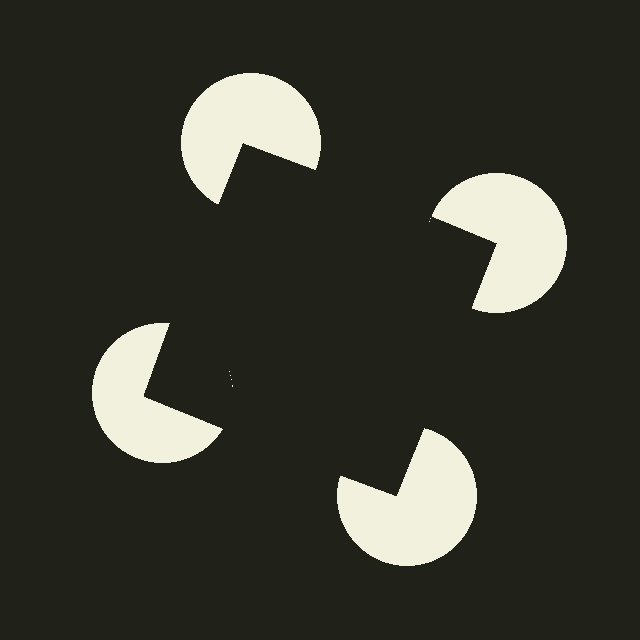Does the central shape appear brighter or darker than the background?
It typically appears slightly darker than the background, even though no actual brightness change is drawn.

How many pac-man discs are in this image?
There are 4 — one at each vertex of the illusory square.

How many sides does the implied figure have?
4 sides.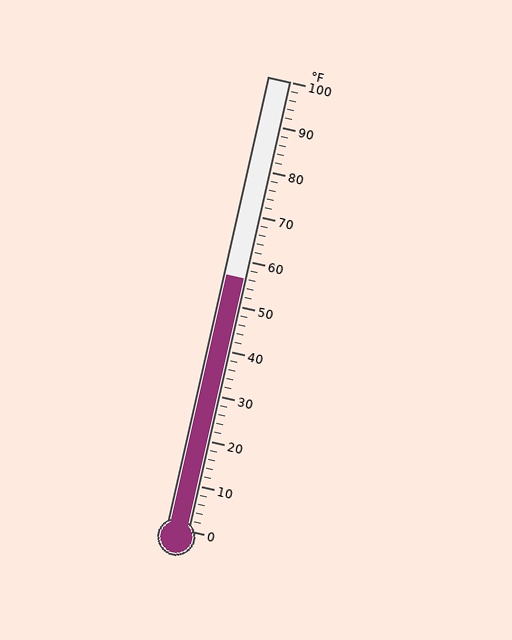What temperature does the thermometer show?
The thermometer shows approximately 56°F.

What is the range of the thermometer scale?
The thermometer scale ranges from 0°F to 100°F.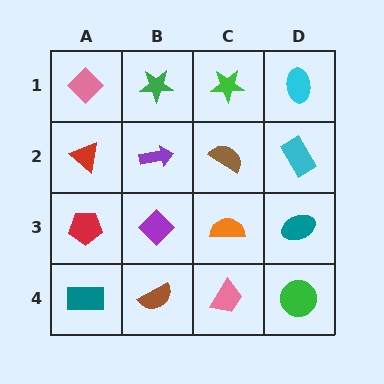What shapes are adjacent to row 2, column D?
A cyan ellipse (row 1, column D), a teal ellipse (row 3, column D), a brown semicircle (row 2, column C).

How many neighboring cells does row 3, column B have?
4.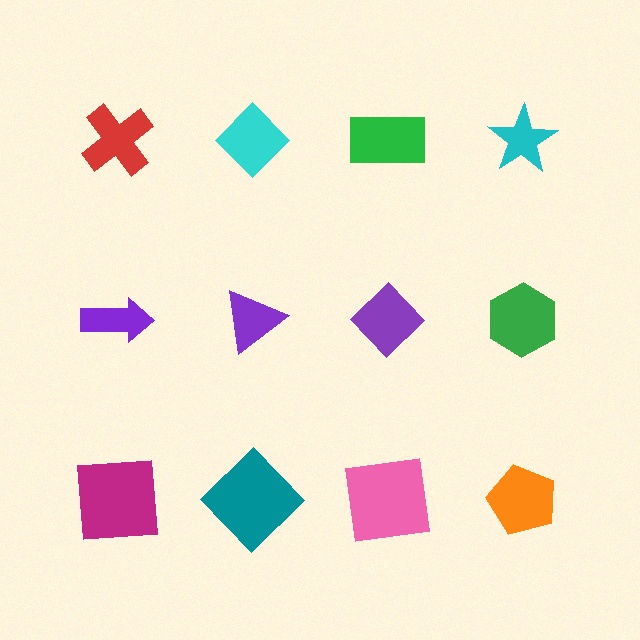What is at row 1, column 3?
A green rectangle.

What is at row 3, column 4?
An orange pentagon.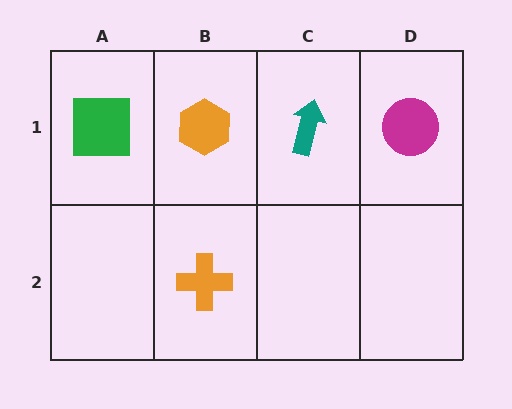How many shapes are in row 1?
4 shapes.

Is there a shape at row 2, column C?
No, that cell is empty.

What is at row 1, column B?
An orange hexagon.